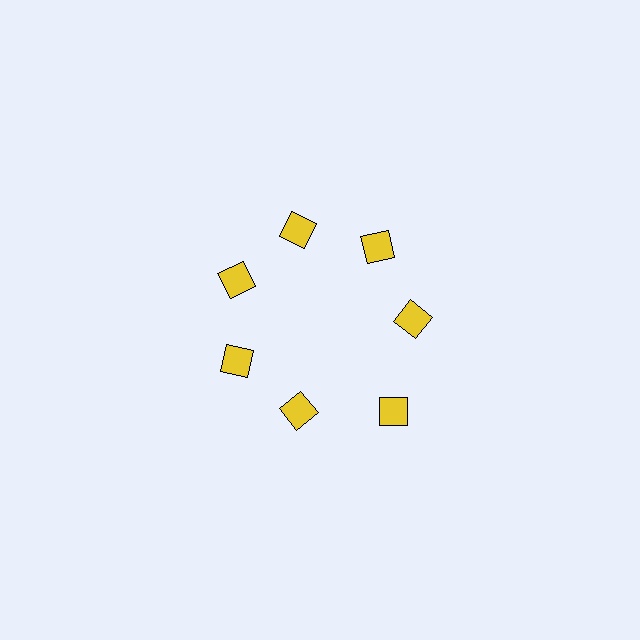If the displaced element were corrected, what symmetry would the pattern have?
It would have 7-fold rotational symmetry — the pattern would map onto itself every 51 degrees.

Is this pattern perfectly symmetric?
No. The 7 yellow squares are arranged in a ring, but one element near the 5 o'clock position is pushed outward from the center, breaking the 7-fold rotational symmetry.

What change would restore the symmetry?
The symmetry would be restored by moving it inward, back onto the ring so that all 7 squares sit at equal angles and equal distance from the center.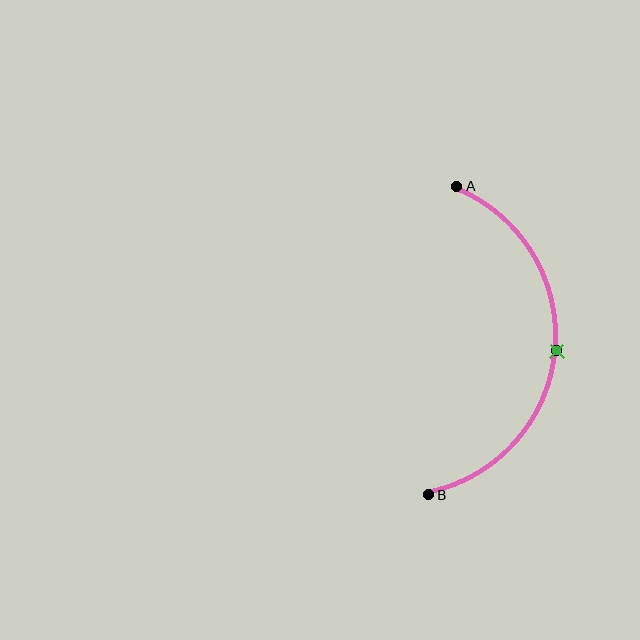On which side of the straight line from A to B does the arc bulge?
The arc bulges to the right of the straight line connecting A and B.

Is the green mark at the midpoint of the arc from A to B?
Yes. The green mark lies on the arc at equal arc-length from both A and B — it is the arc midpoint.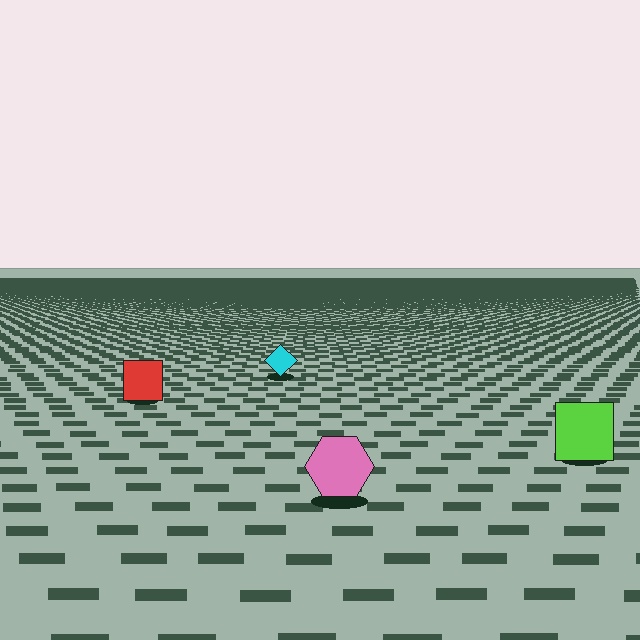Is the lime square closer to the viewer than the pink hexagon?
No. The pink hexagon is closer — you can tell from the texture gradient: the ground texture is coarser near it.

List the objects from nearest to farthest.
From nearest to farthest: the pink hexagon, the lime square, the red square, the cyan diamond.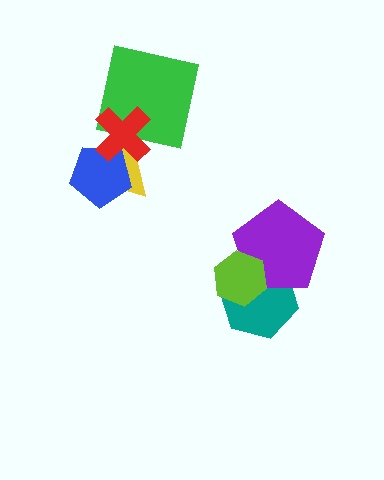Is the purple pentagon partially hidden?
Yes, it is partially covered by another shape.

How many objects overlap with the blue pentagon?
2 objects overlap with the blue pentagon.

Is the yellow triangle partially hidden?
Yes, it is partially covered by another shape.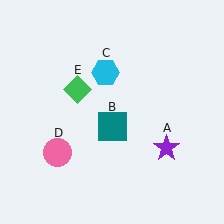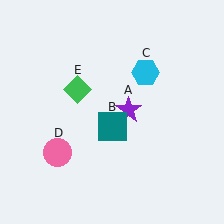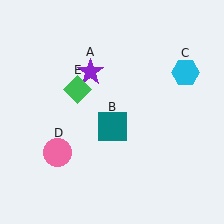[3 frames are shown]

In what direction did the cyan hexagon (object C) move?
The cyan hexagon (object C) moved right.